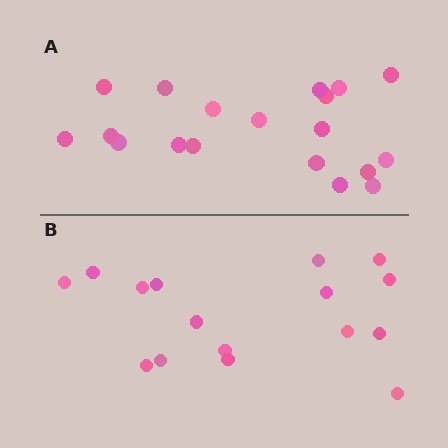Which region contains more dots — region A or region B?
Region A (the top region) has more dots.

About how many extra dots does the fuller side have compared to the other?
Region A has just a few more — roughly 2 or 3 more dots than region B.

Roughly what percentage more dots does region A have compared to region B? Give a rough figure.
About 20% more.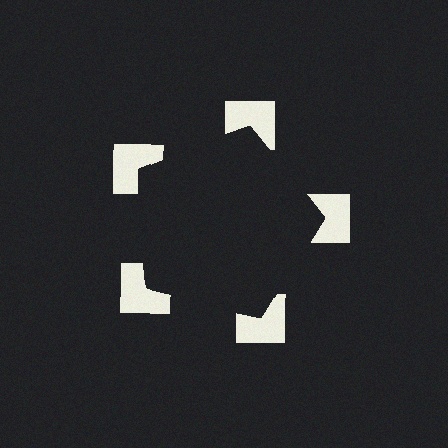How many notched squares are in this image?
There are 5 — one at each vertex of the illusory pentagon.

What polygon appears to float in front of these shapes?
An illusory pentagon — its edges are inferred from the aligned wedge cuts in the notched squares, not physically drawn.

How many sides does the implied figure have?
5 sides.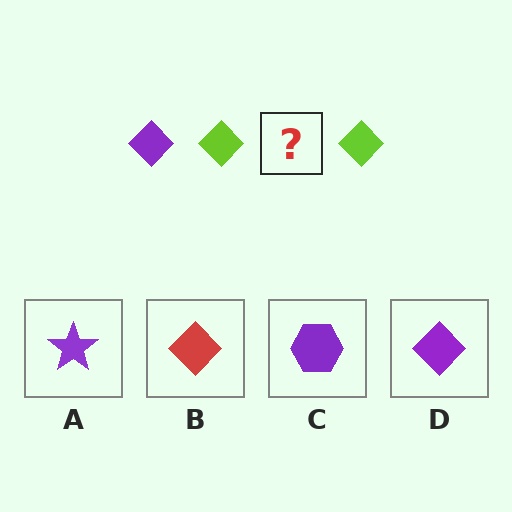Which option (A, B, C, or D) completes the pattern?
D.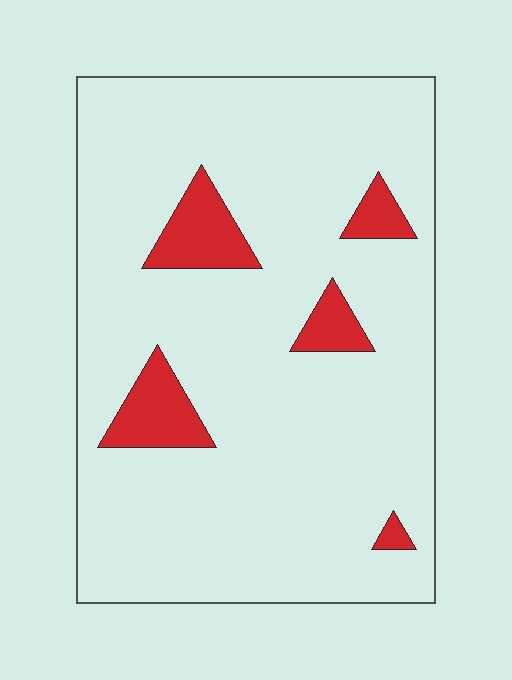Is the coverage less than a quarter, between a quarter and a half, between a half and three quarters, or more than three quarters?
Less than a quarter.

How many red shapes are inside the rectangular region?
5.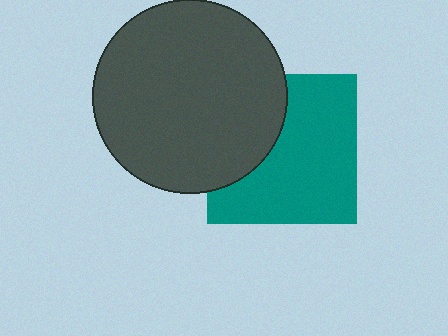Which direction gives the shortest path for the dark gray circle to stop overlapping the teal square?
Moving left gives the shortest separation.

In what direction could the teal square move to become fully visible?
The teal square could move right. That would shift it out from behind the dark gray circle entirely.